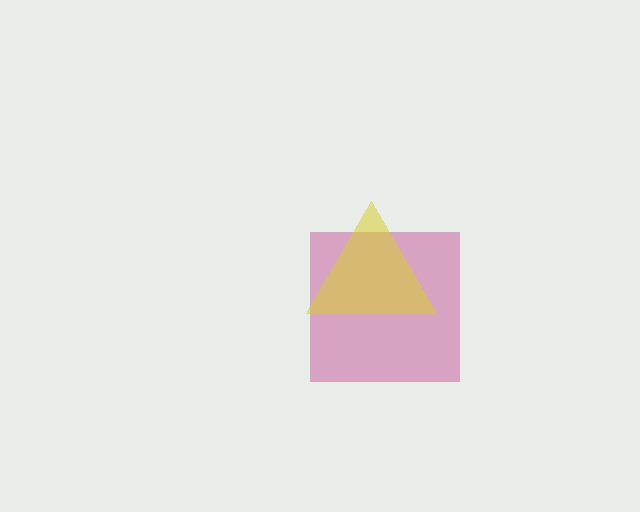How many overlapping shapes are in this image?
There are 2 overlapping shapes in the image.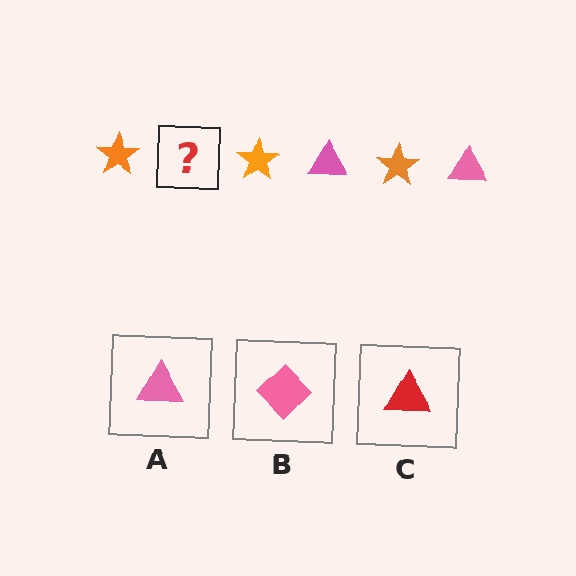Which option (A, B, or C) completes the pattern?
A.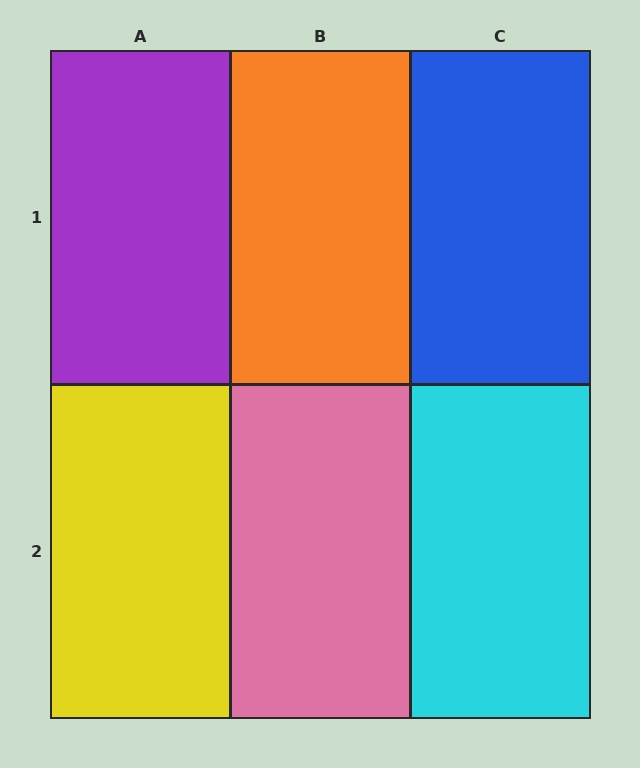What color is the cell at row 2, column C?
Cyan.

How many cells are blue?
1 cell is blue.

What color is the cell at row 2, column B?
Pink.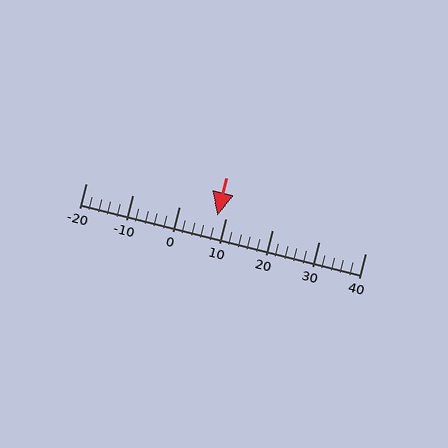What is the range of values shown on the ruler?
The ruler shows values from -20 to 40.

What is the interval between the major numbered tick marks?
The major tick marks are spaced 10 units apart.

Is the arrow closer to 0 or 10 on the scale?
The arrow is closer to 10.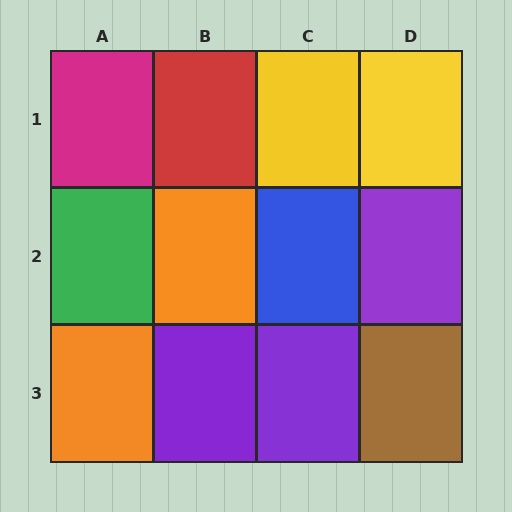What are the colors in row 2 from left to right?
Green, orange, blue, purple.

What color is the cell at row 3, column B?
Purple.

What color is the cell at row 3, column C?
Purple.